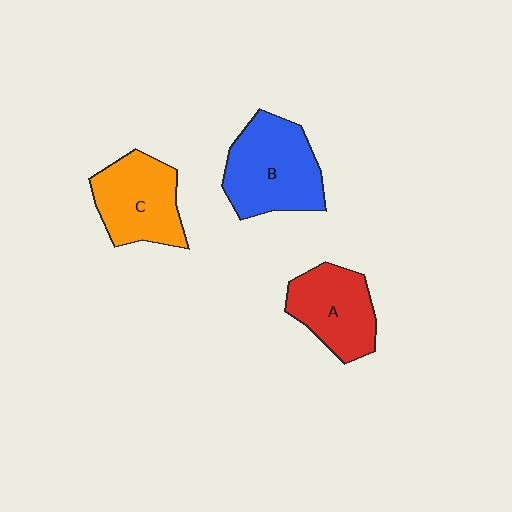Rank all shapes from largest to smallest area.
From largest to smallest: B (blue), C (orange), A (red).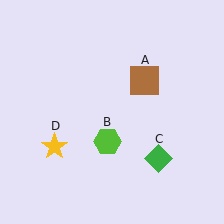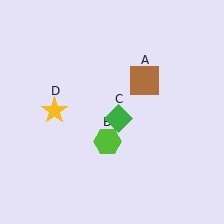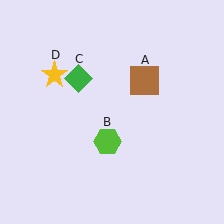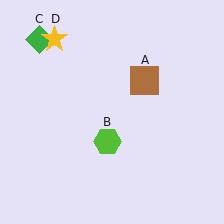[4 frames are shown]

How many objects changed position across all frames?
2 objects changed position: green diamond (object C), yellow star (object D).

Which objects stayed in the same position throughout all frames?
Brown square (object A) and lime hexagon (object B) remained stationary.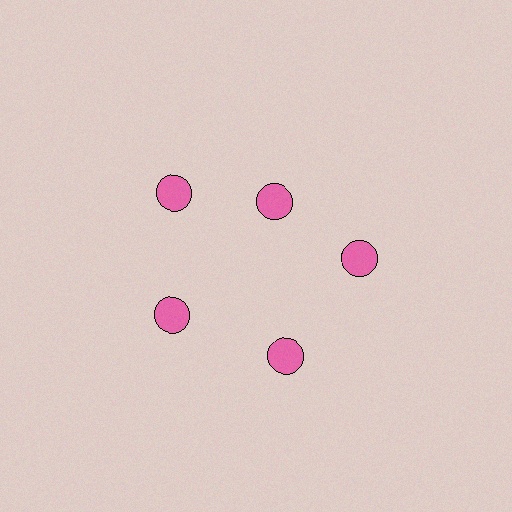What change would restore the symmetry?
The symmetry would be restored by moving it outward, back onto the ring so that all 5 circles sit at equal angles and equal distance from the center.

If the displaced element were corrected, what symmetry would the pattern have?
It would have 5-fold rotational symmetry — the pattern would map onto itself every 72 degrees.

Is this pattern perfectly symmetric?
No. The 5 pink circles are arranged in a ring, but one element near the 1 o'clock position is pulled inward toward the center, breaking the 5-fold rotational symmetry.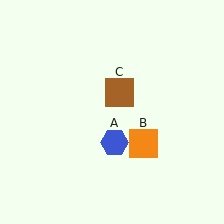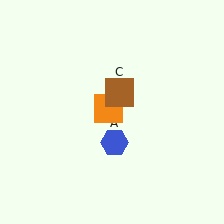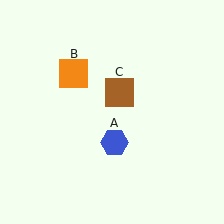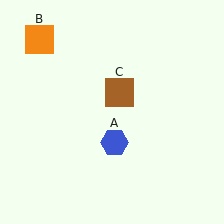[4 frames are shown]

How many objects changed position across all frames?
1 object changed position: orange square (object B).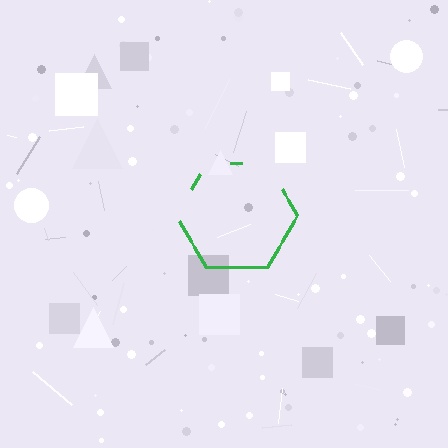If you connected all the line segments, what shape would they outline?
They would outline a hexagon.